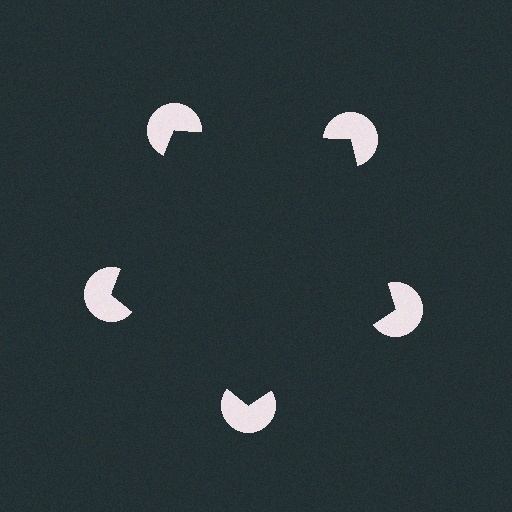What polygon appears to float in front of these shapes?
An illusory pentagon — its edges are inferred from the aligned wedge cuts in the pac-man discs, not physically drawn.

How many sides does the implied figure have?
5 sides.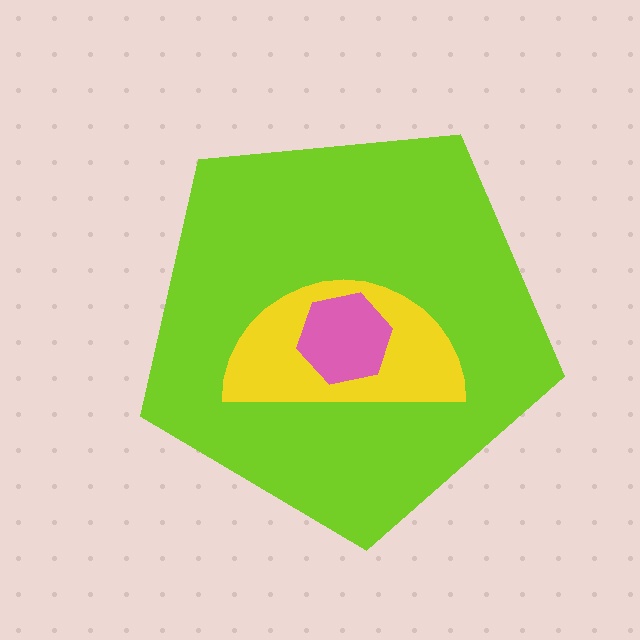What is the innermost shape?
The pink hexagon.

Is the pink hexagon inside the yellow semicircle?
Yes.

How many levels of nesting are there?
3.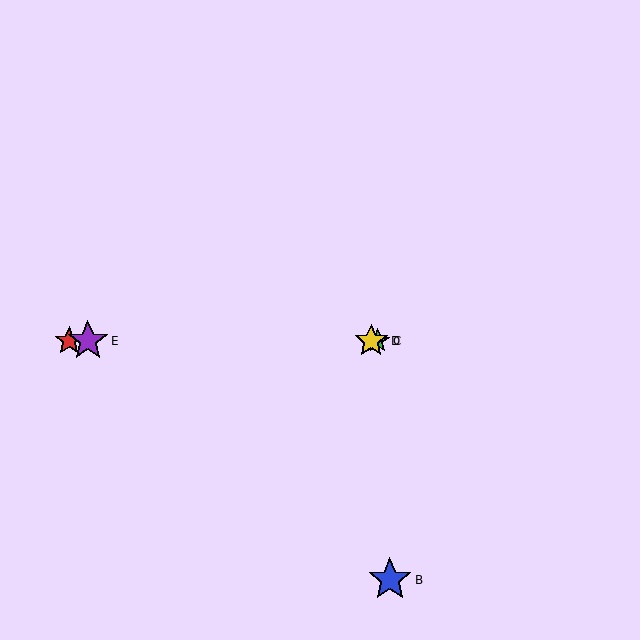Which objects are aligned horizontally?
Objects A, C, D, E are aligned horizontally.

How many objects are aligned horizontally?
4 objects (A, C, D, E) are aligned horizontally.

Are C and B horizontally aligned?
No, C is at y≈341 and B is at y≈580.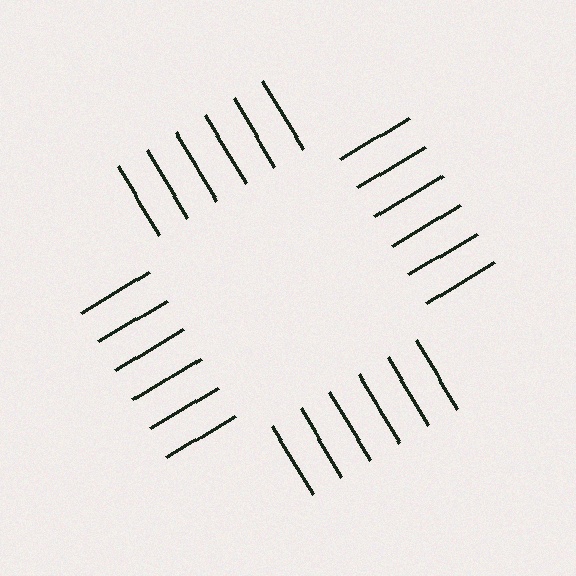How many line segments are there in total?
24 — 6 along each of the 4 edges.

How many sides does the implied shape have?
4 sides — the line-ends trace a square.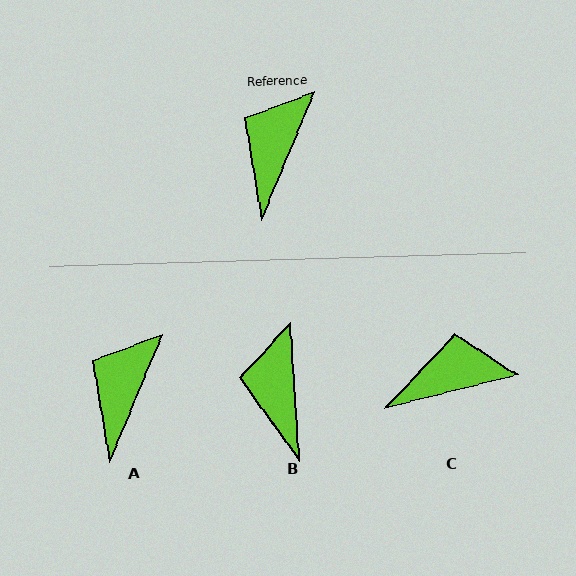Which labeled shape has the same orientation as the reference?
A.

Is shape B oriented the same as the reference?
No, it is off by about 27 degrees.